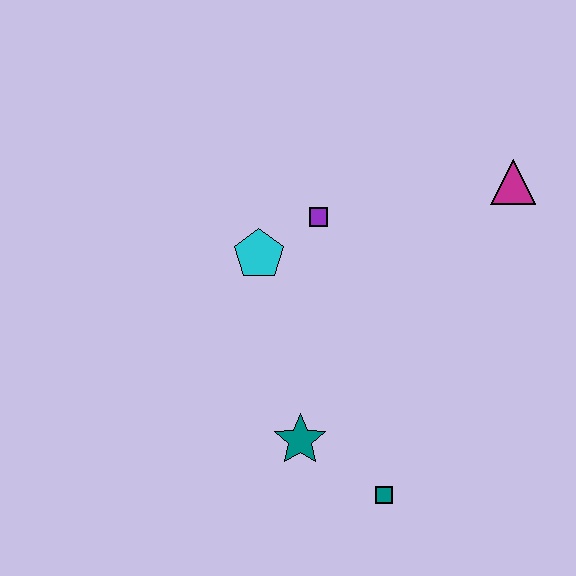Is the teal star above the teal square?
Yes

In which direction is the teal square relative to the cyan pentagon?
The teal square is below the cyan pentagon.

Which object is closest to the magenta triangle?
The purple square is closest to the magenta triangle.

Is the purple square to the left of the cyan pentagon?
No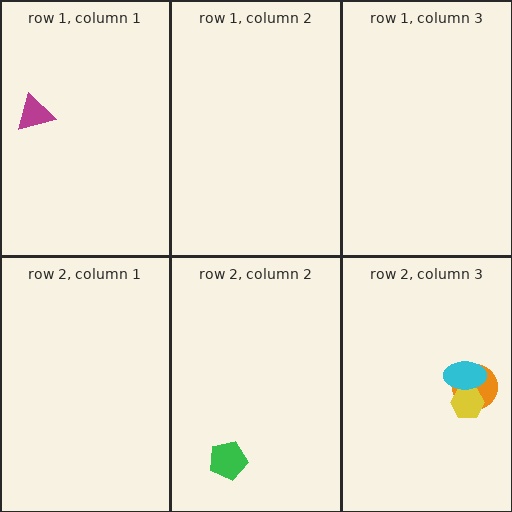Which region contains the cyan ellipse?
The row 2, column 3 region.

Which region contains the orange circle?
The row 2, column 3 region.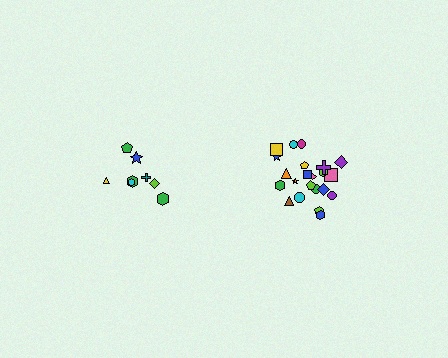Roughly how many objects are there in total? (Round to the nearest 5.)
Roughly 30 objects in total.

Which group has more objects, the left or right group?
The right group.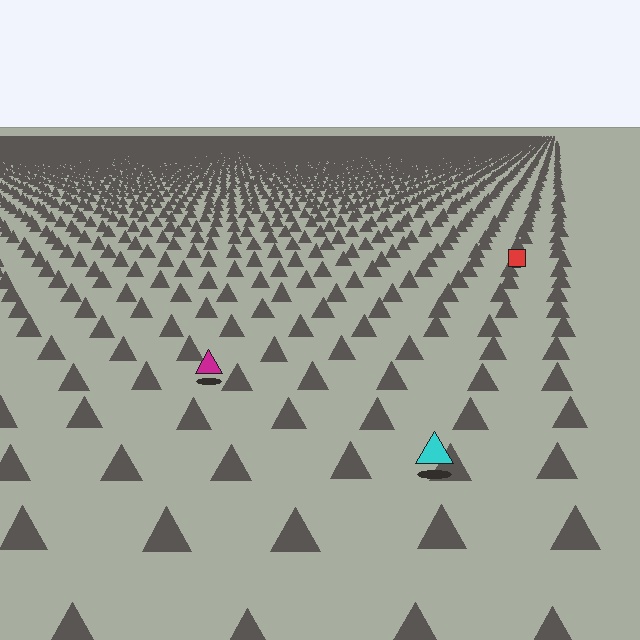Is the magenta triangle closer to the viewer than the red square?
Yes. The magenta triangle is closer — you can tell from the texture gradient: the ground texture is coarser near it.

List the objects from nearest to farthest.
From nearest to farthest: the cyan triangle, the magenta triangle, the red square.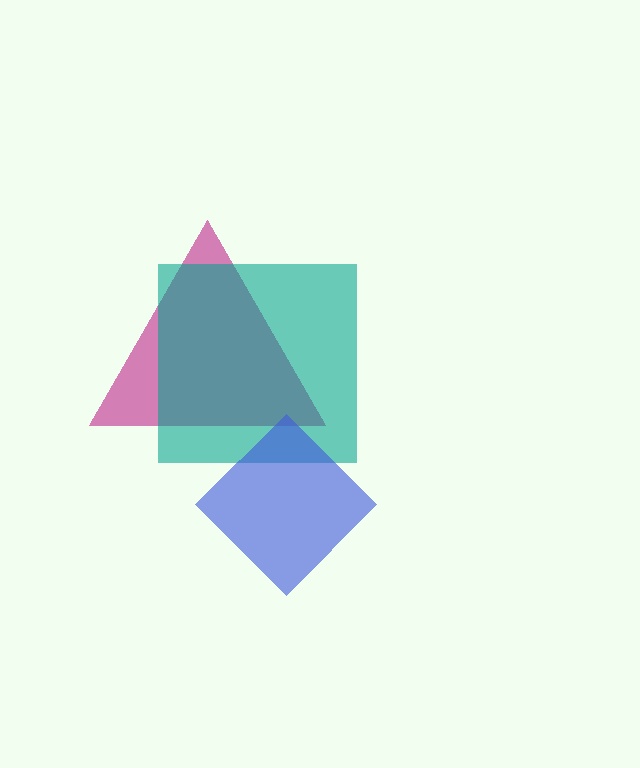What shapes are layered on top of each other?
The layered shapes are: a magenta triangle, a teal square, a blue diamond.